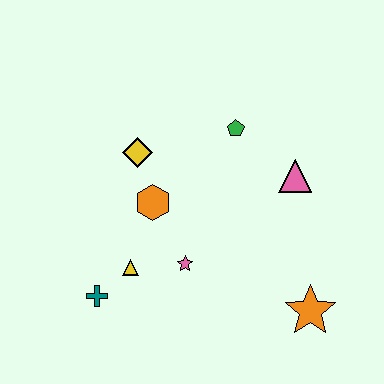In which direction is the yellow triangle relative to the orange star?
The yellow triangle is to the left of the orange star.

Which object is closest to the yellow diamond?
The orange hexagon is closest to the yellow diamond.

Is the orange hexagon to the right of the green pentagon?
No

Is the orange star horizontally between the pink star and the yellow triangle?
No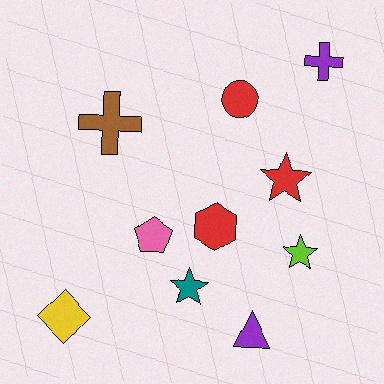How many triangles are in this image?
There is 1 triangle.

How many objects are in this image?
There are 10 objects.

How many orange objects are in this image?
There are no orange objects.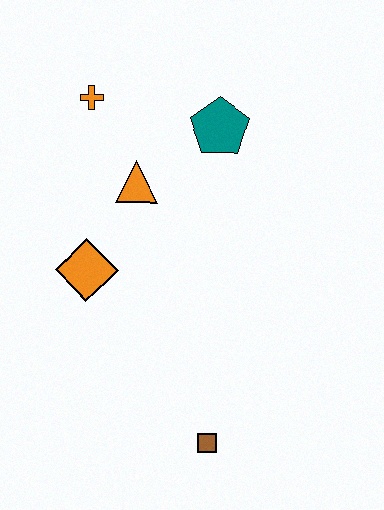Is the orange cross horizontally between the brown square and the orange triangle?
No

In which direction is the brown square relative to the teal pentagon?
The brown square is below the teal pentagon.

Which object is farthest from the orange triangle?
The brown square is farthest from the orange triangle.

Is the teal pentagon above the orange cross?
No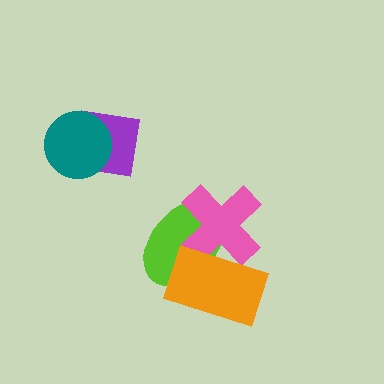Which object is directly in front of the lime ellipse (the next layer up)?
The pink cross is directly in front of the lime ellipse.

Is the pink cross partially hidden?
Yes, it is partially covered by another shape.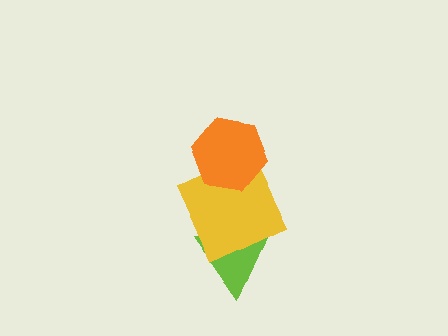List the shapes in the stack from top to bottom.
From top to bottom: the orange hexagon, the yellow square, the lime triangle.